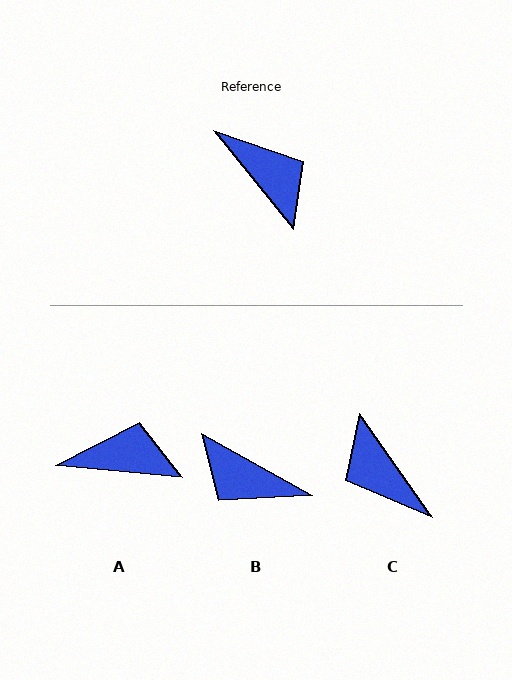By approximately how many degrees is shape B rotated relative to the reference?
Approximately 158 degrees clockwise.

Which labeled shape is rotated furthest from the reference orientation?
C, about 176 degrees away.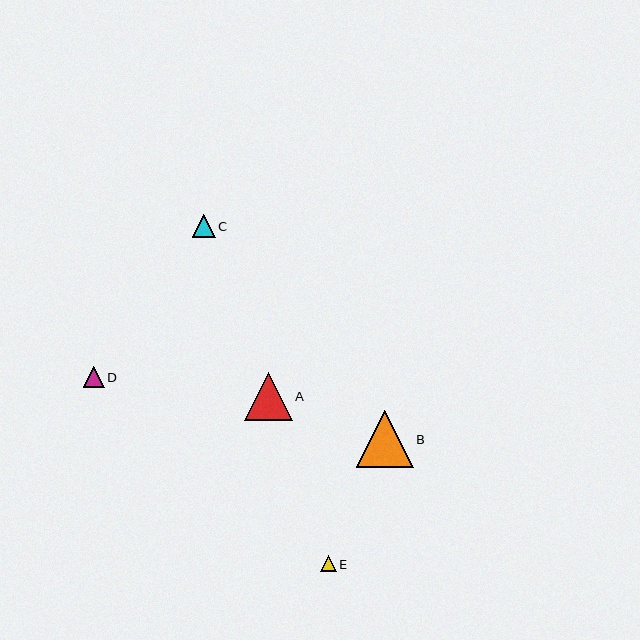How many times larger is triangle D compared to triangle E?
Triangle D is approximately 1.3 times the size of triangle E.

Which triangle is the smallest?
Triangle E is the smallest with a size of approximately 16 pixels.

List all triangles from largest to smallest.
From largest to smallest: B, A, C, D, E.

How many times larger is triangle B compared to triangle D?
Triangle B is approximately 2.7 times the size of triangle D.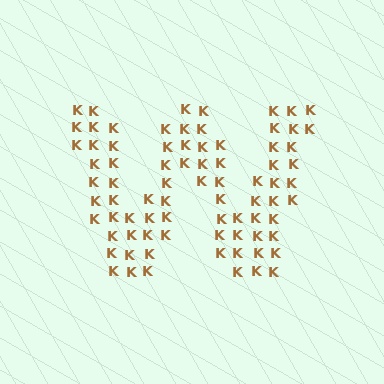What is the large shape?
The large shape is the letter W.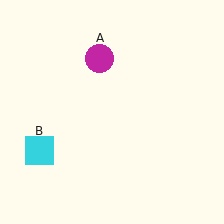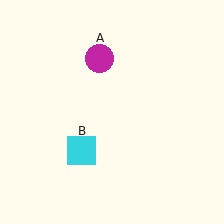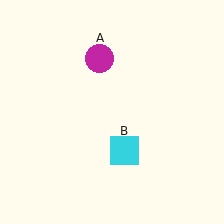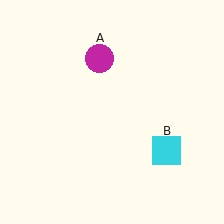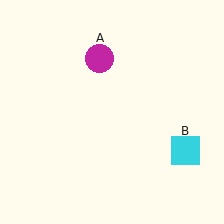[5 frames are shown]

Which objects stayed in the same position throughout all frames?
Magenta circle (object A) remained stationary.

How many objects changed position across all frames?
1 object changed position: cyan square (object B).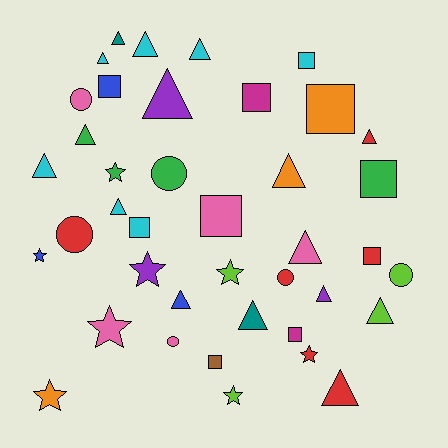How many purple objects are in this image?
There are 3 purple objects.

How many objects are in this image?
There are 40 objects.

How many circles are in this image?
There are 6 circles.